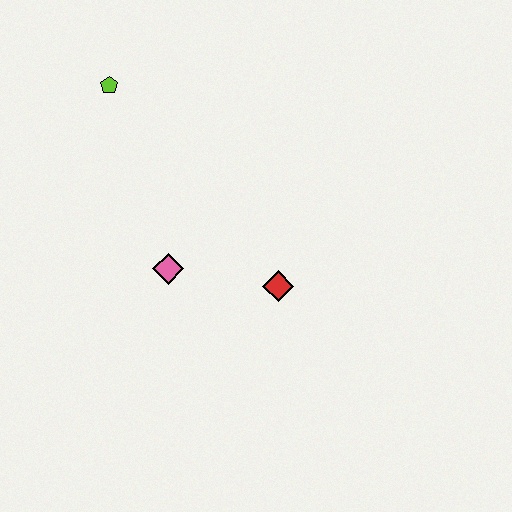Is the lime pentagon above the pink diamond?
Yes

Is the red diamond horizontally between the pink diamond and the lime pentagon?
No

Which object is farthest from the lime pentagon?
The red diamond is farthest from the lime pentagon.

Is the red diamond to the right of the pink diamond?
Yes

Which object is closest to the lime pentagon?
The pink diamond is closest to the lime pentagon.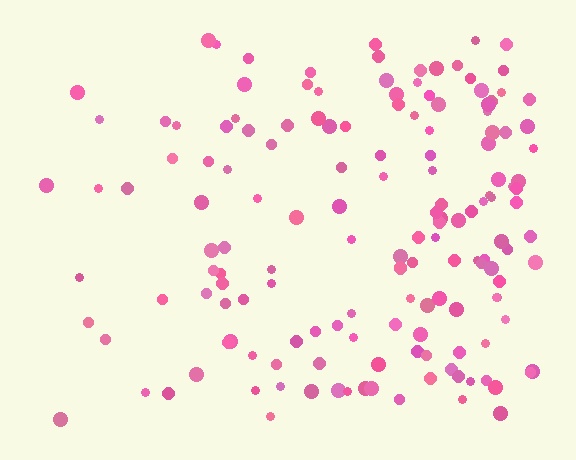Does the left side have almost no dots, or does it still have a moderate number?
Still a moderate number, just noticeably fewer than the right.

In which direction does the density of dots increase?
From left to right, with the right side densest.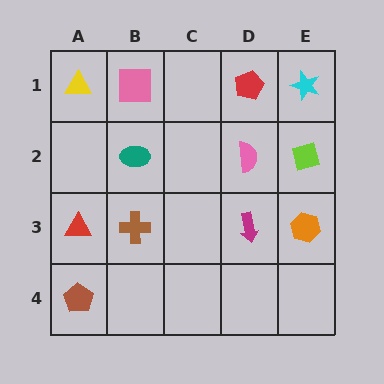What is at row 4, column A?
A brown pentagon.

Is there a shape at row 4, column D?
No, that cell is empty.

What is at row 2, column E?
A lime diamond.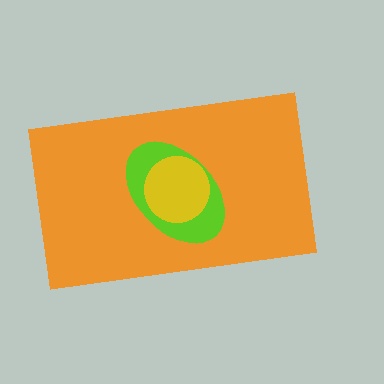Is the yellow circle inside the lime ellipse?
Yes.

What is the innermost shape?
The yellow circle.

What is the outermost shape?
The orange rectangle.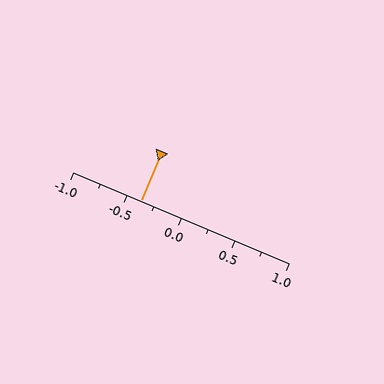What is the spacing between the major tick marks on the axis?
The major ticks are spaced 0.5 apart.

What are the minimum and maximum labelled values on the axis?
The axis runs from -1.0 to 1.0.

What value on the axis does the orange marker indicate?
The marker indicates approximately -0.38.